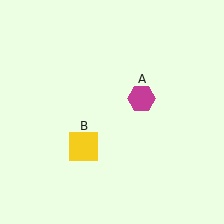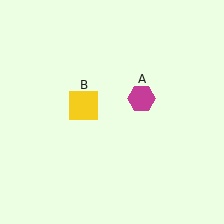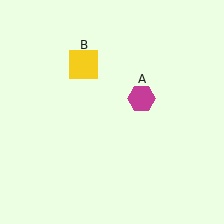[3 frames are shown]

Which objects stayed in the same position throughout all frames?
Magenta hexagon (object A) remained stationary.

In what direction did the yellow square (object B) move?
The yellow square (object B) moved up.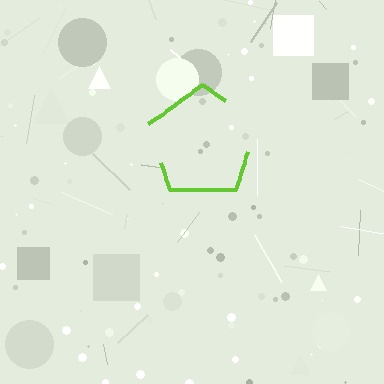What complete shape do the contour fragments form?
The contour fragments form a pentagon.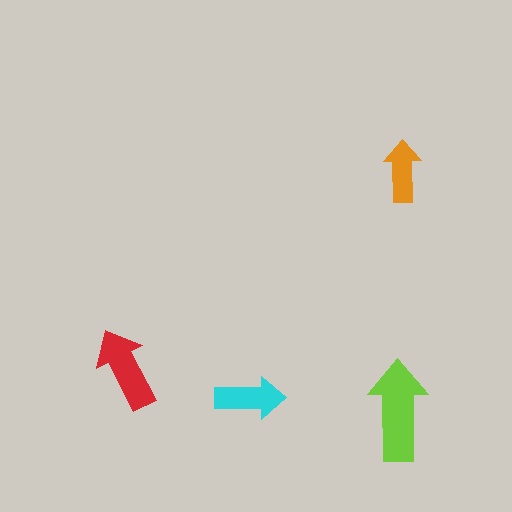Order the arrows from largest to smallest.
the lime one, the red one, the cyan one, the orange one.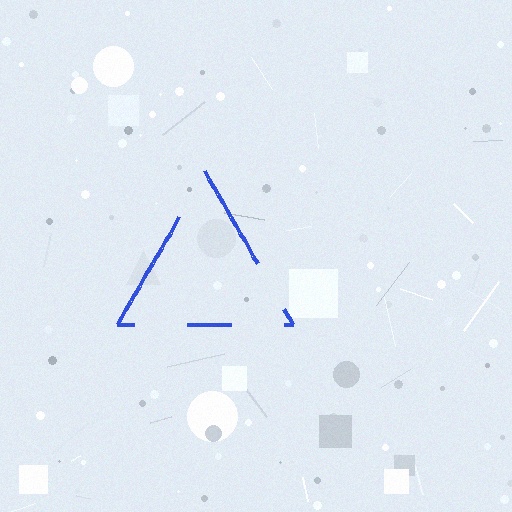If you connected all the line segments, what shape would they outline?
They would outline a triangle.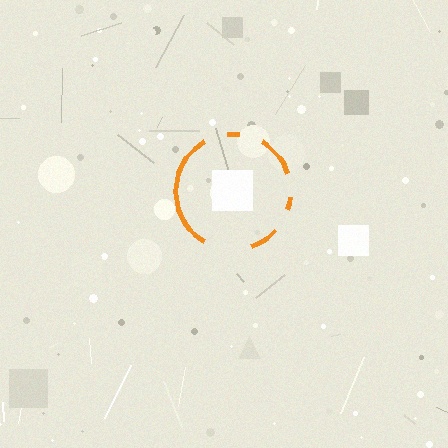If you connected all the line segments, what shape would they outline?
They would outline a circle.